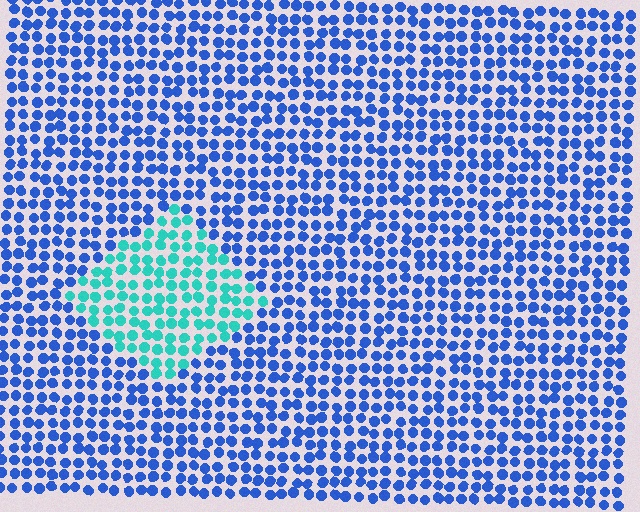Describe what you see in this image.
The image is filled with small blue elements in a uniform arrangement. A diamond-shaped region is visible where the elements are tinted to a slightly different hue, forming a subtle color boundary.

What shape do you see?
I see a diamond.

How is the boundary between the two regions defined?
The boundary is defined purely by a slight shift in hue (about 50 degrees). Spacing, size, and orientation are identical on both sides.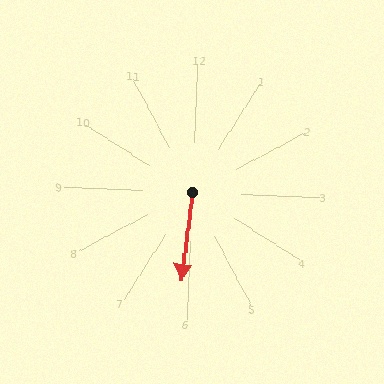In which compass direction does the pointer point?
South.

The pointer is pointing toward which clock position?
Roughly 6 o'clock.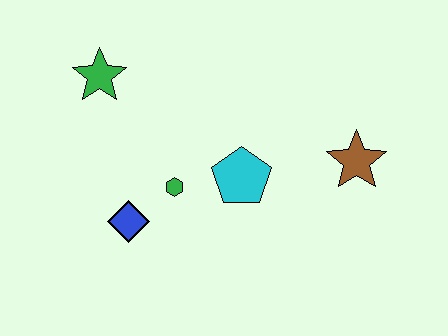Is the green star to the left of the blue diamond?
Yes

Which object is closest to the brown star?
The cyan pentagon is closest to the brown star.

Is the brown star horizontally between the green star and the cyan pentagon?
No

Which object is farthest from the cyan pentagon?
The green star is farthest from the cyan pentagon.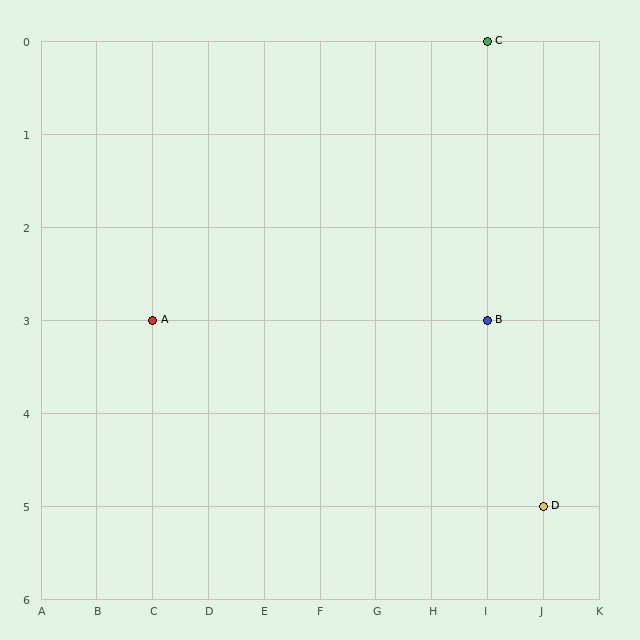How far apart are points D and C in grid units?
Points D and C are 1 column and 5 rows apart (about 5.1 grid units diagonally).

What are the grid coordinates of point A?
Point A is at grid coordinates (C, 3).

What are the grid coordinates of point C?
Point C is at grid coordinates (I, 0).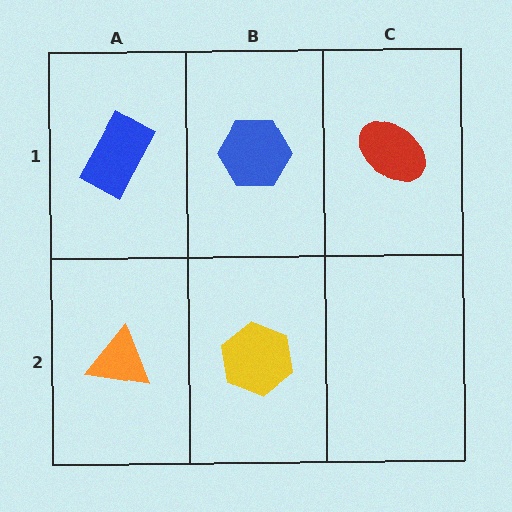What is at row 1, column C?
A red ellipse.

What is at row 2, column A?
An orange triangle.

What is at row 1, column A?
A blue rectangle.